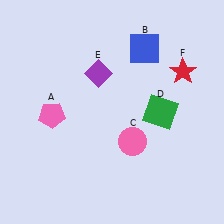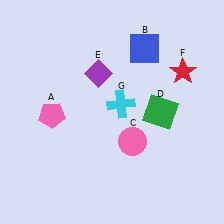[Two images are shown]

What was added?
A cyan cross (G) was added in Image 2.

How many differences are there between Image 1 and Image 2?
There is 1 difference between the two images.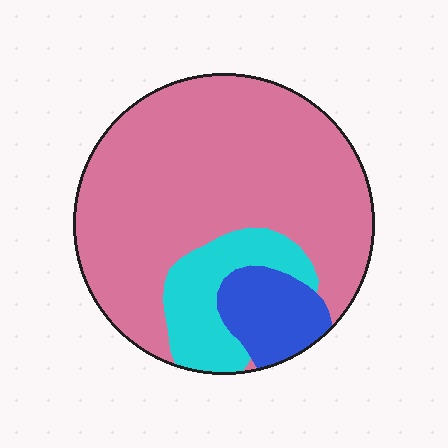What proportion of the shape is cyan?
Cyan takes up about one sixth (1/6) of the shape.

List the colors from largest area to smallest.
From largest to smallest: pink, cyan, blue.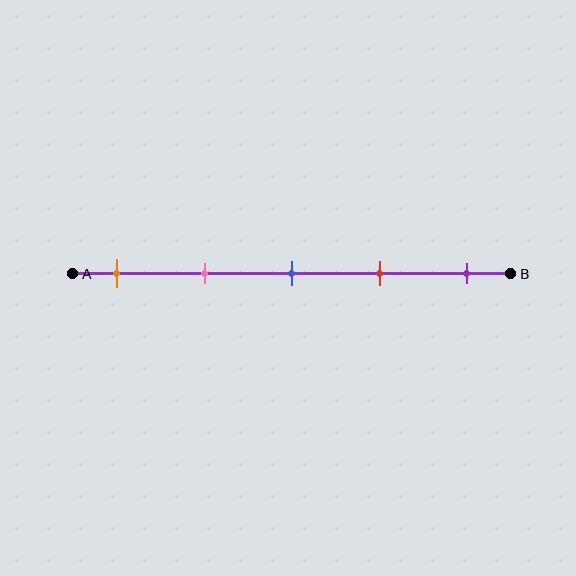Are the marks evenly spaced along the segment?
Yes, the marks are approximately evenly spaced.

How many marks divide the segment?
There are 5 marks dividing the segment.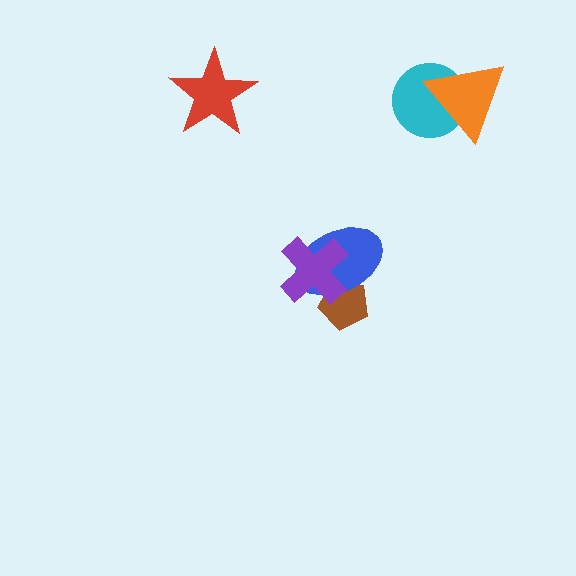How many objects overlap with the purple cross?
2 objects overlap with the purple cross.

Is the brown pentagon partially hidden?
Yes, it is partially covered by another shape.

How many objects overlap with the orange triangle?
1 object overlaps with the orange triangle.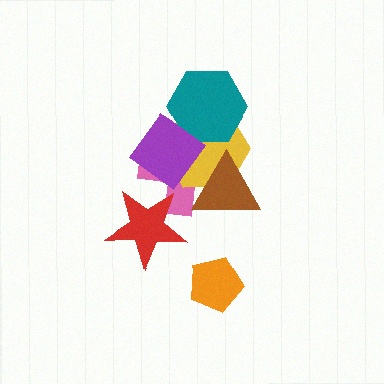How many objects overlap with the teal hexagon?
3 objects overlap with the teal hexagon.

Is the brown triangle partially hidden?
Yes, it is partially covered by another shape.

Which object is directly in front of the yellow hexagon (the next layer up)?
The brown triangle is directly in front of the yellow hexagon.